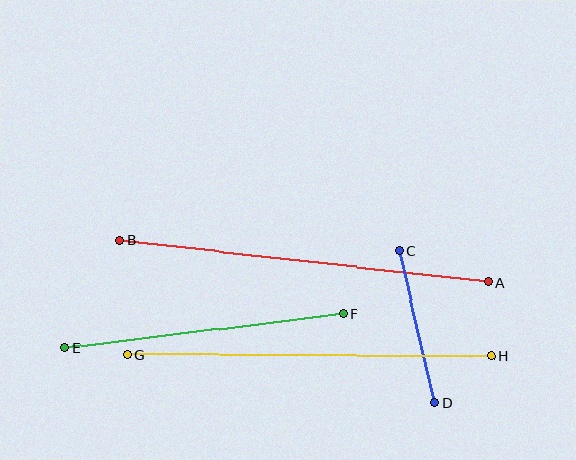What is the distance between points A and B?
The distance is approximately 371 pixels.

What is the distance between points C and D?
The distance is approximately 156 pixels.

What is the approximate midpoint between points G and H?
The midpoint is at approximately (309, 355) pixels.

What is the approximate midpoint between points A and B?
The midpoint is at approximately (304, 261) pixels.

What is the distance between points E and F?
The distance is approximately 280 pixels.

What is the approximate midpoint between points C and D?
The midpoint is at approximately (417, 327) pixels.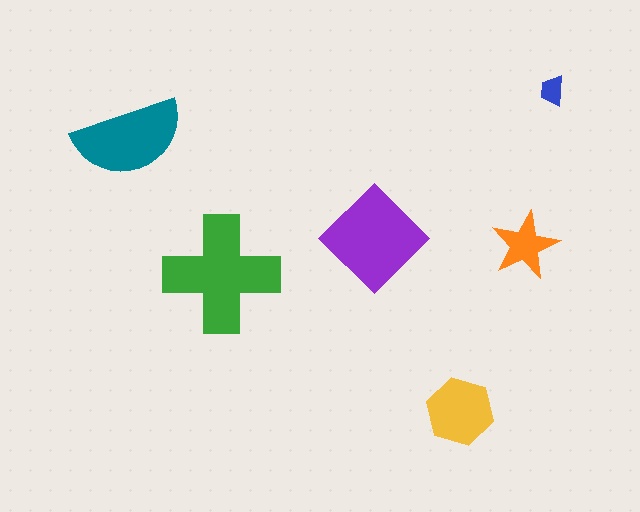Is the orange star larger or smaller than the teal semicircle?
Smaller.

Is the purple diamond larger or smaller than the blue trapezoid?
Larger.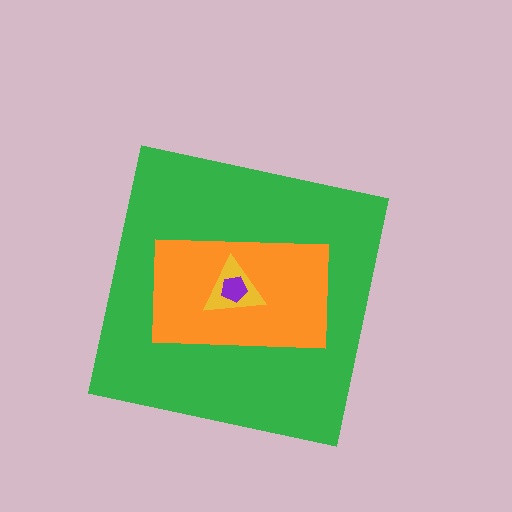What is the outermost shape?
The green square.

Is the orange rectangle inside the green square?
Yes.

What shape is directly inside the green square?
The orange rectangle.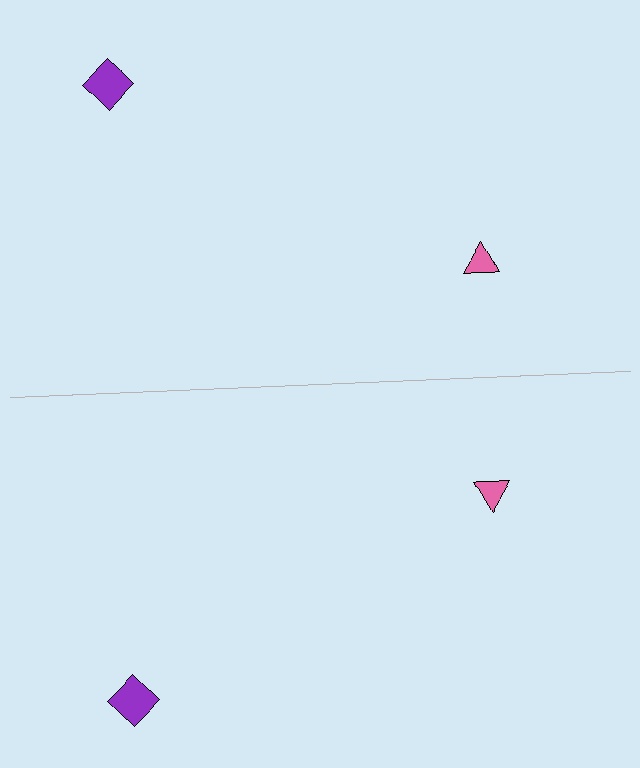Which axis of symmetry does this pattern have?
The pattern has a horizontal axis of symmetry running through the center of the image.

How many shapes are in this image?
There are 4 shapes in this image.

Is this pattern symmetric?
Yes, this pattern has bilateral (reflection) symmetry.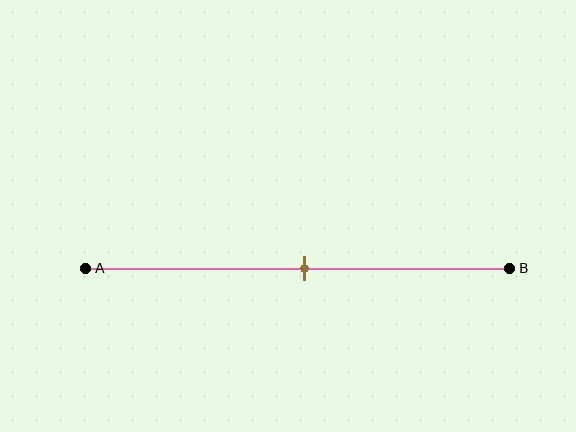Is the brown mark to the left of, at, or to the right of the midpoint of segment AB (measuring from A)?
The brown mark is approximately at the midpoint of segment AB.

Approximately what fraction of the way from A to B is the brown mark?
The brown mark is approximately 50% of the way from A to B.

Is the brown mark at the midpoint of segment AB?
Yes, the mark is approximately at the midpoint.